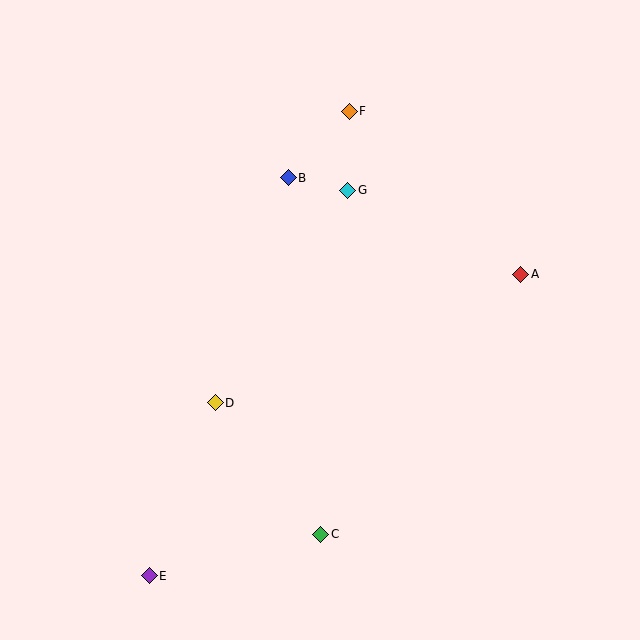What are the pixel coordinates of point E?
Point E is at (149, 576).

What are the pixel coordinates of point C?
Point C is at (321, 534).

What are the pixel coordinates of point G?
Point G is at (348, 190).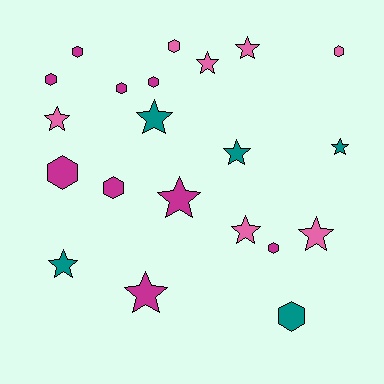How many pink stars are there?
There are 5 pink stars.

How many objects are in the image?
There are 21 objects.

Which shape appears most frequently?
Star, with 11 objects.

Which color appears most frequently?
Magenta, with 9 objects.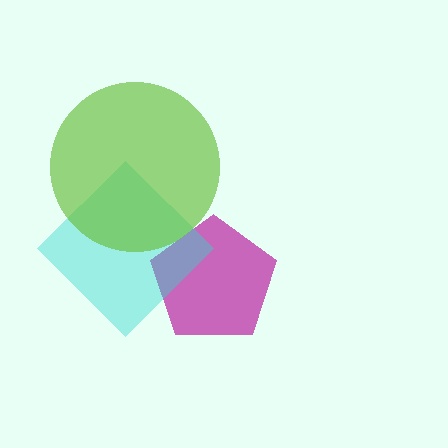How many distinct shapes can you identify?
There are 3 distinct shapes: a magenta pentagon, a cyan diamond, a lime circle.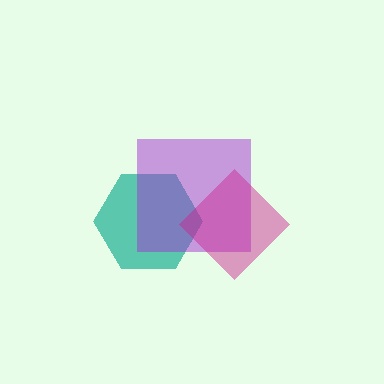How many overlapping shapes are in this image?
There are 3 overlapping shapes in the image.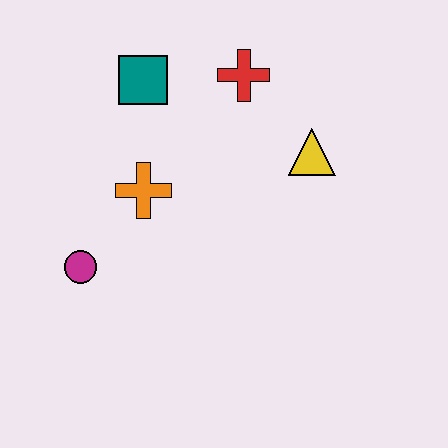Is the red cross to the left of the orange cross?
No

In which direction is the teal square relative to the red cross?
The teal square is to the left of the red cross.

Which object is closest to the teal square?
The red cross is closest to the teal square.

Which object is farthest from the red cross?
The magenta circle is farthest from the red cross.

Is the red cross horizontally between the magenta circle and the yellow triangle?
Yes